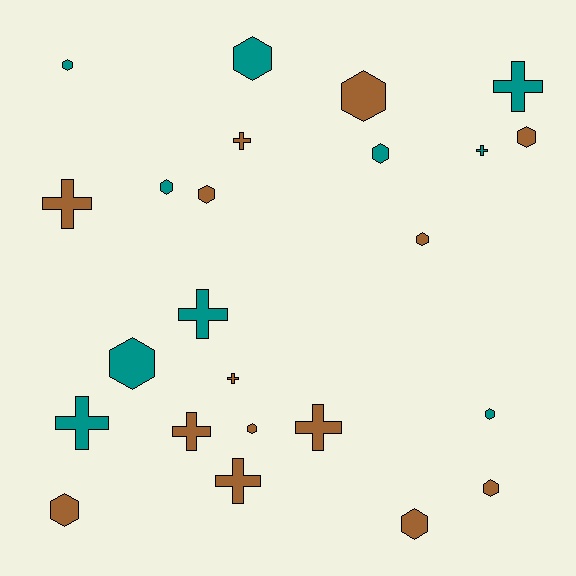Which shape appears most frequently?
Hexagon, with 14 objects.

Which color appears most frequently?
Brown, with 14 objects.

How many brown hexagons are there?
There are 8 brown hexagons.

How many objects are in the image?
There are 24 objects.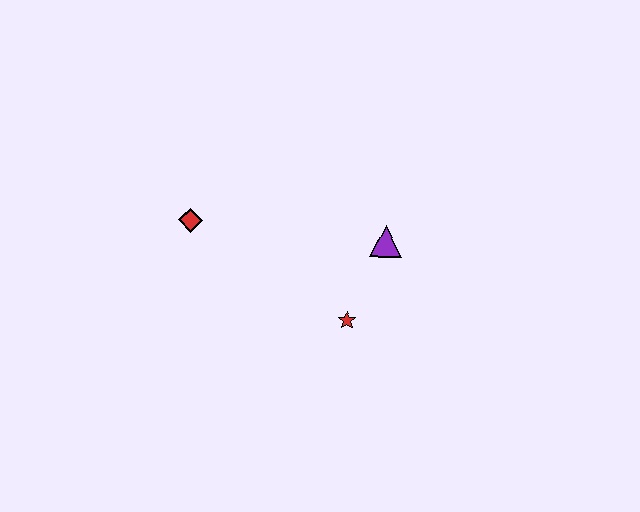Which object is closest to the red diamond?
The red star is closest to the red diamond.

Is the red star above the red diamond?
No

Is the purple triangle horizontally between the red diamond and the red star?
No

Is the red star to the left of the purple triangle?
Yes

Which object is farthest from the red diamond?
The purple triangle is farthest from the red diamond.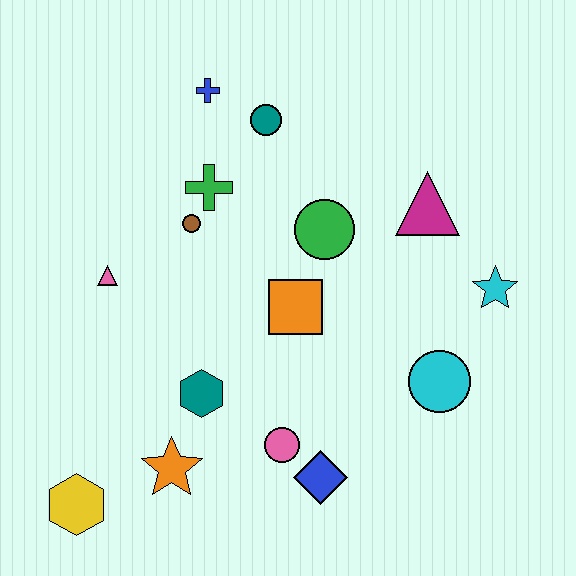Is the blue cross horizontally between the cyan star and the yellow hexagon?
Yes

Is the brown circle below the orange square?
No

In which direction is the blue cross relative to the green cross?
The blue cross is above the green cross.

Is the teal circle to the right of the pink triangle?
Yes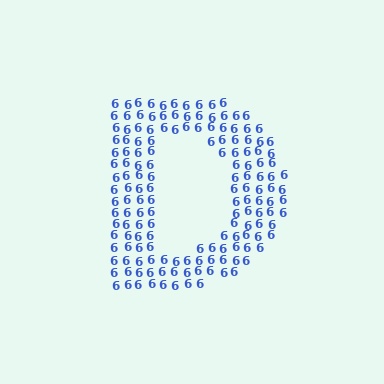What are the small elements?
The small elements are digit 6's.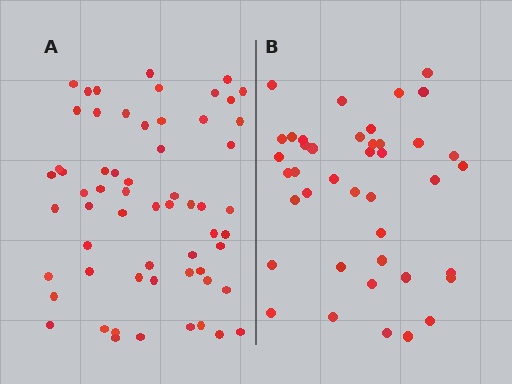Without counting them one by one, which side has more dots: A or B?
Region A (the left region) has more dots.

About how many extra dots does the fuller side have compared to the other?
Region A has approximately 20 more dots than region B.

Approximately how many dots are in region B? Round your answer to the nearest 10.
About 40 dots. (The exact count is 41, which rounds to 40.)